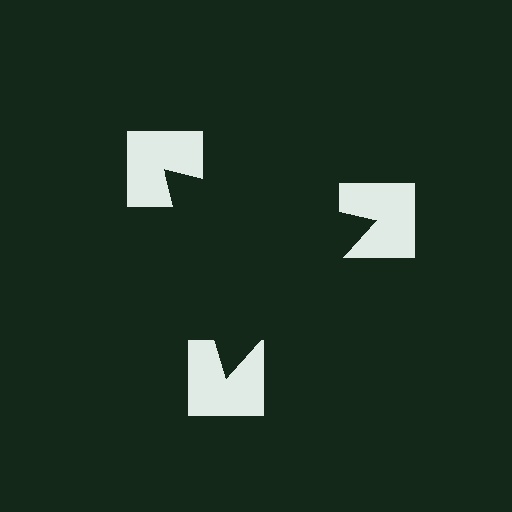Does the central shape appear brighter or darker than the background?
It typically appears slightly darker than the background, even though no actual brightness change is drawn.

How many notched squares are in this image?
There are 3 — one at each vertex of the illusory triangle.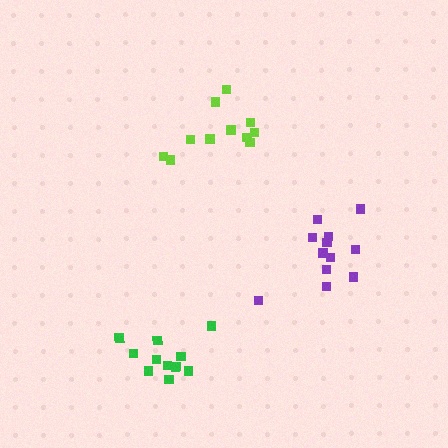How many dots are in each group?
Group 1: 12 dots, Group 2: 11 dots, Group 3: 12 dots (35 total).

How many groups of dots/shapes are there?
There are 3 groups.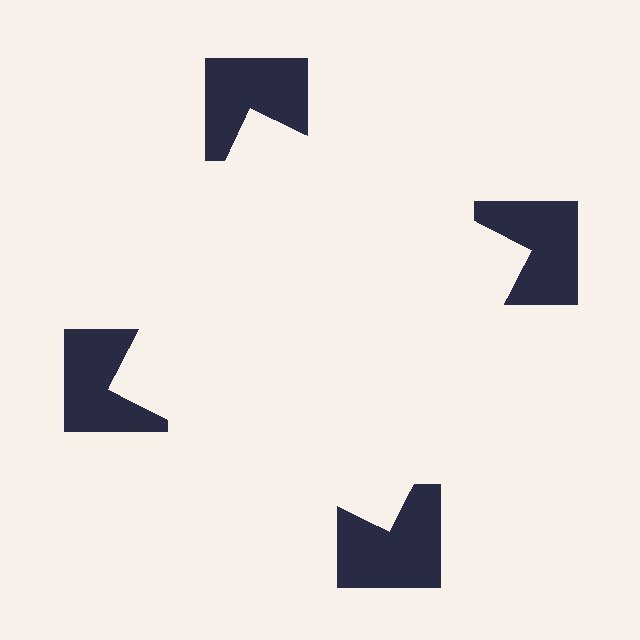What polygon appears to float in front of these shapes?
An illusory square — its edges are inferred from the aligned wedge cuts in the notched squares, not physically drawn.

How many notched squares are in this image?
There are 4 — one at each vertex of the illusory square.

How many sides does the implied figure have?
4 sides.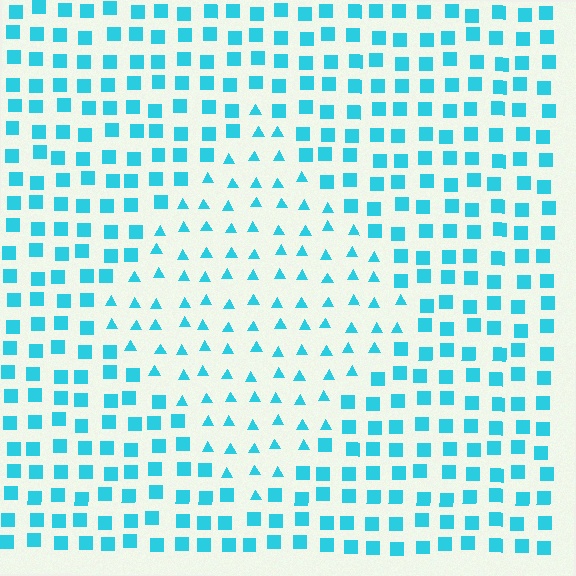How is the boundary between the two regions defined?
The boundary is defined by a change in element shape: triangles inside vs. squares outside. All elements share the same color and spacing.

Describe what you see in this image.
The image is filled with small cyan elements arranged in a uniform grid. A diamond-shaped region contains triangles, while the surrounding area contains squares. The boundary is defined purely by the change in element shape.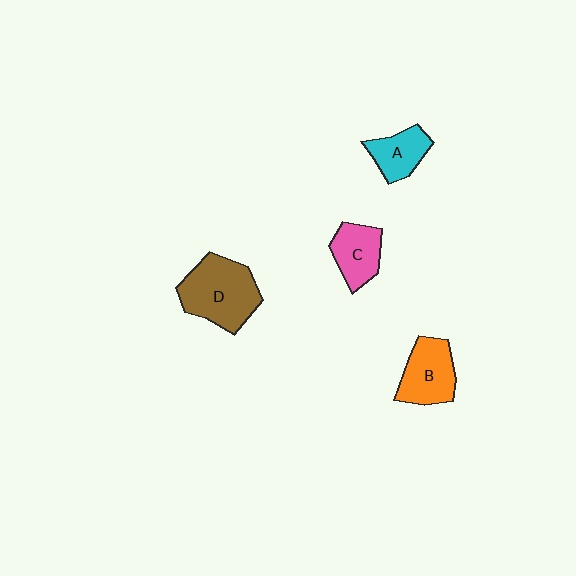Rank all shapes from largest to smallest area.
From largest to smallest: D (brown), B (orange), C (pink), A (cyan).